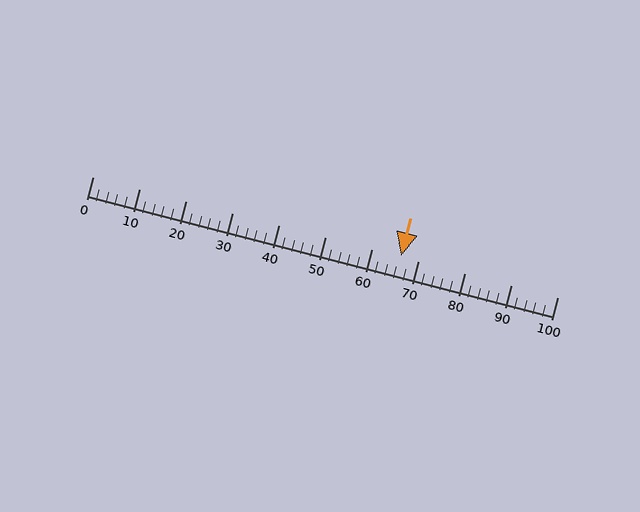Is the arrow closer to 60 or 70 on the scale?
The arrow is closer to 70.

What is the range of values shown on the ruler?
The ruler shows values from 0 to 100.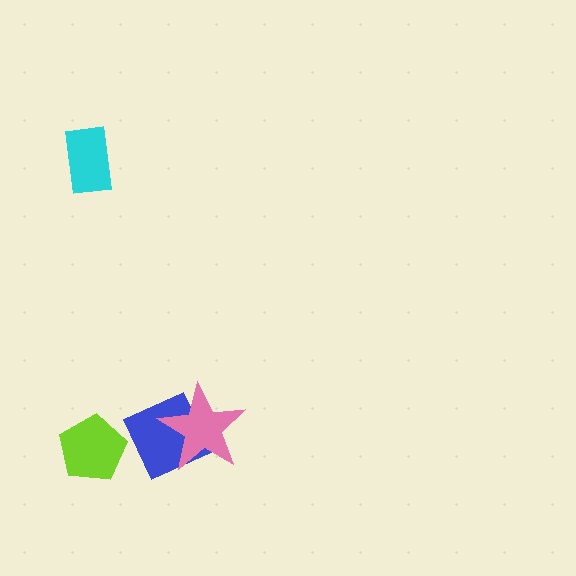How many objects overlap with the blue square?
1 object overlaps with the blue square.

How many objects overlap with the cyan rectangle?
0 objects overlap with the cyan rectangle.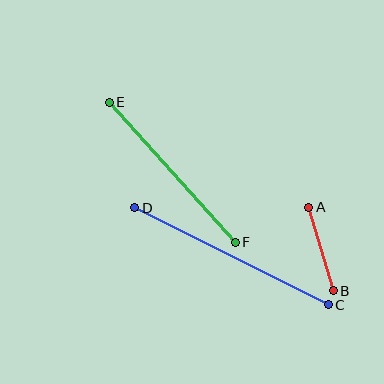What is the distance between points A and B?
The distance is approximately 87 pixels.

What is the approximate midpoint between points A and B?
The midpoint is at approximately (321, 249) pixels.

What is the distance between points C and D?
The distance is approximately 216 pixels.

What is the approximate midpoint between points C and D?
The midpoint is at approximately (232, 256) pixels.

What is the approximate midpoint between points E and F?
The midpoint is at approximately (172, 172) pixels.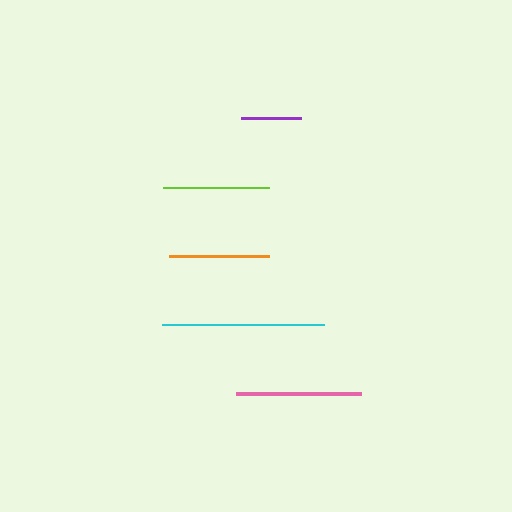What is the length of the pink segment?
The pink segment is approximately 125 pixels long.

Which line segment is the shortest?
The purple line is the shortest at approximately 60 pixels.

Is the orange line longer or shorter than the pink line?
The pink line is longer than the orange line.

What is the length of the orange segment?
The orange segment is approximately 100 pixels long.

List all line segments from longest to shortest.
From longest to shortest: cyan, pink, lime, orange, purple.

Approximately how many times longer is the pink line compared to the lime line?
The pink line is approximately 1.2 times the length of the lime line.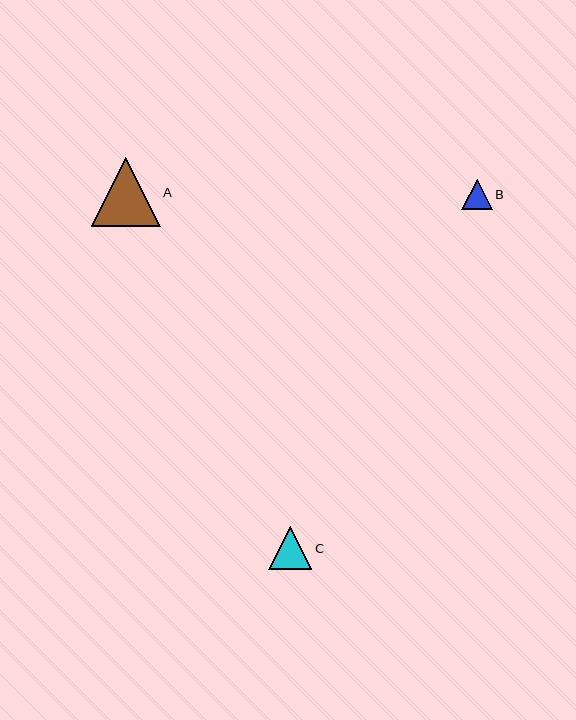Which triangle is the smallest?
Triangle B is the smallest with a size of approximately 30 pixels.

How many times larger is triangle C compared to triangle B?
Triangle C is approximately 1.4 times the size of triangle B.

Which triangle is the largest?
Triangle A is the largest with a size of approximately 69 pixels.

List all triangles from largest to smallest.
From largest to smallest: A, C, B.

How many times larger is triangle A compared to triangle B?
Triangle A is approximately 2.3 times the size of triangle B.